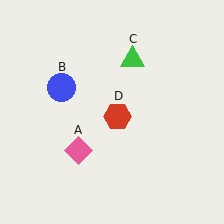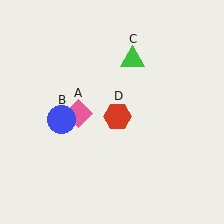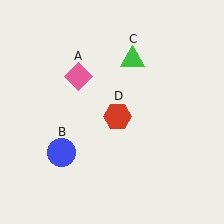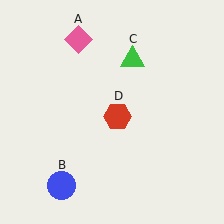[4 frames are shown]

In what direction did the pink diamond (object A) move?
The pink diamond (object A) moved up.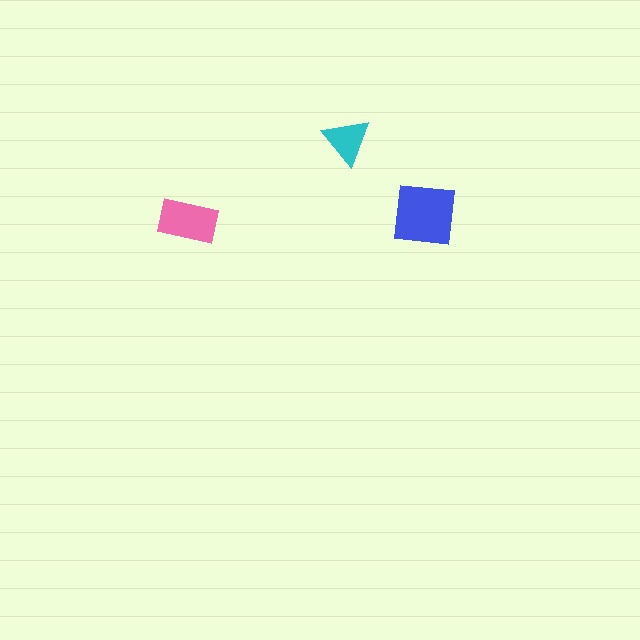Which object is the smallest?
The cyan triangle.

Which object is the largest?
The blue square.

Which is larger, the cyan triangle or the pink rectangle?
The pink rectangle.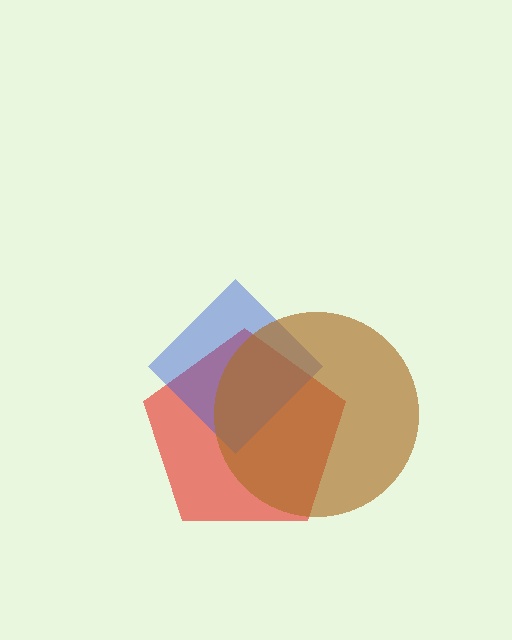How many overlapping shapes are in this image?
There are 3 overlapping shapes in the image.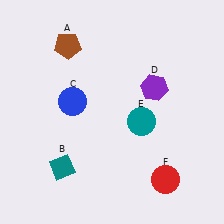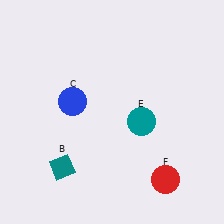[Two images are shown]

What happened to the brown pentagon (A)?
The brown pentagon (A) was removed in Image 2. It was in the top-left area of Image 1.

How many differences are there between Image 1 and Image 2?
There are 2 differences between the two images.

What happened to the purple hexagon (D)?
The purple hexagon (D) was removed in Image 2. It was in the top-right area of Image 1.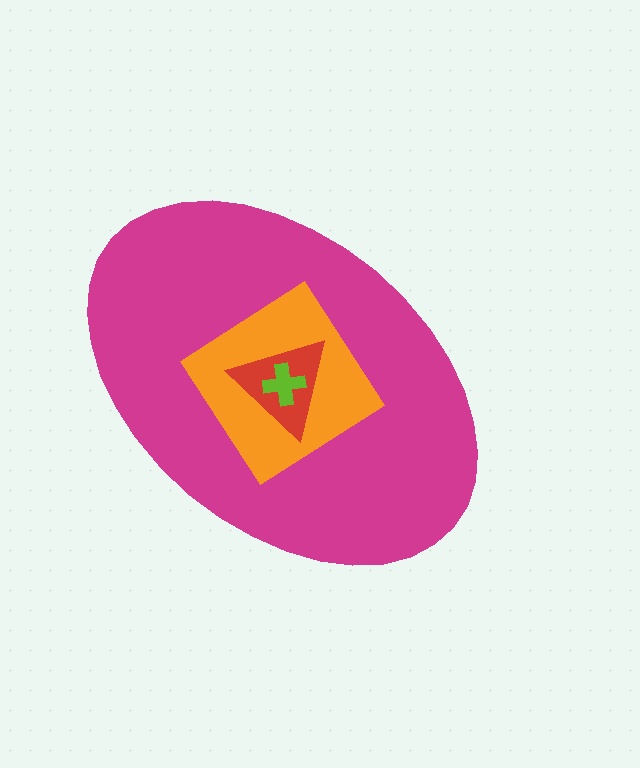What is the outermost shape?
The magenta ellipse.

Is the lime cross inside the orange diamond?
Yes.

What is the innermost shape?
The lime cross.